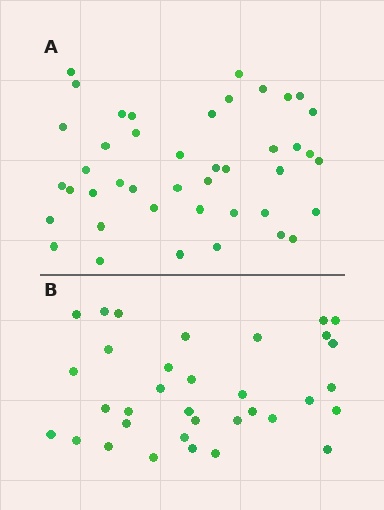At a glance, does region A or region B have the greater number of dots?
Region A (the top region) has more dots.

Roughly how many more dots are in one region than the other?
Region A has roughly 8 or so more dots than region B.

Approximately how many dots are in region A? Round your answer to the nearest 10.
About 40 dots. (The exact count is 43, which rounds to 40.)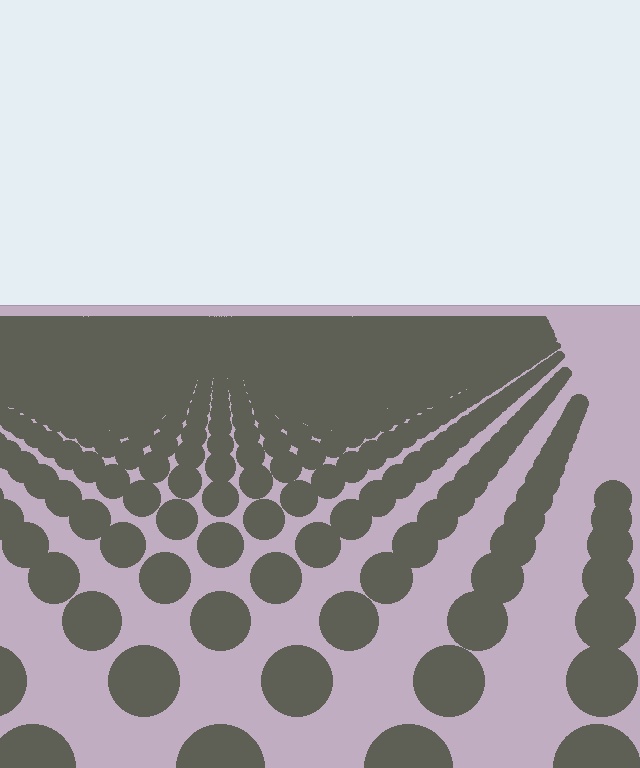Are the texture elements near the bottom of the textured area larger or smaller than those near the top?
Larger. Near the bottom, elements are closer to the viewer and appear at a bigger on-screen size.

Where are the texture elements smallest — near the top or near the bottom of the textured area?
Near the top.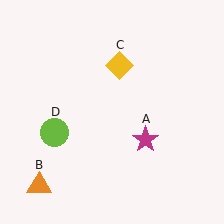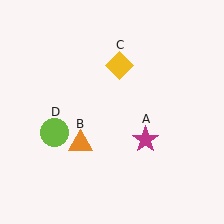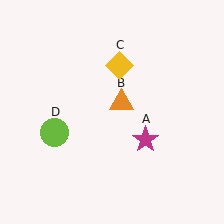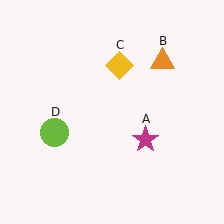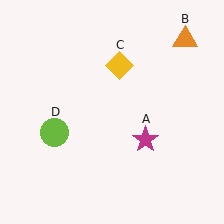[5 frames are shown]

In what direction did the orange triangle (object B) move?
The orange triangle (object B) moved up and to the right.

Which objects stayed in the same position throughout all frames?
Magenta star (object A) and yellow diamond (object C) and lime circle (object D) remained stationary.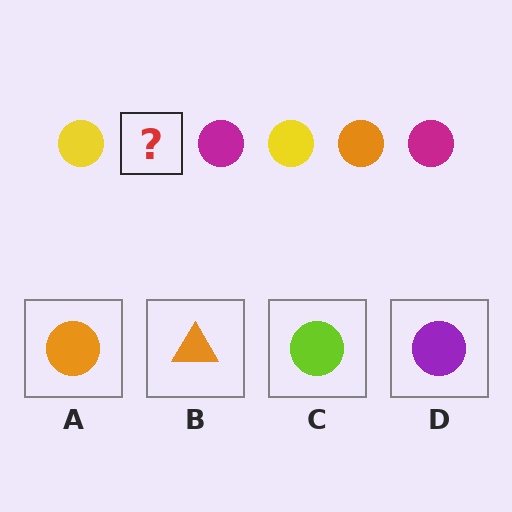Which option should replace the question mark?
Option A.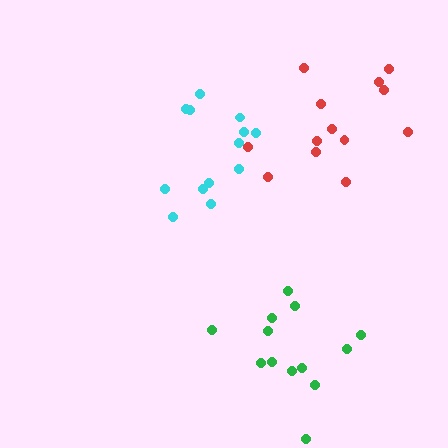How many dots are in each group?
Group 1: 13 dots, Group 2: 13 dots, Group 3: 13 dots (39 total).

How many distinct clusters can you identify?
There are 3 distinct clusters.